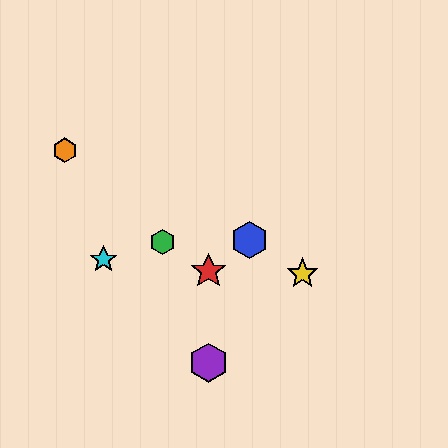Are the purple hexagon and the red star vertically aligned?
Yes, both are at x≈208.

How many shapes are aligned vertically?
2 shapes (the red star, the purple hexagon) are aligned vertically.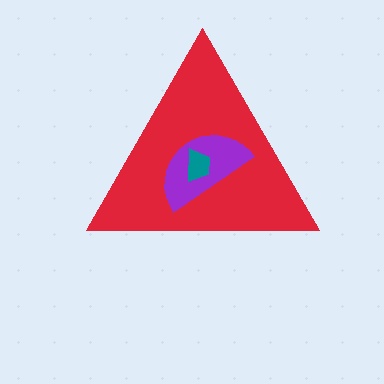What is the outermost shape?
The red triangle.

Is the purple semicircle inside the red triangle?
Yes.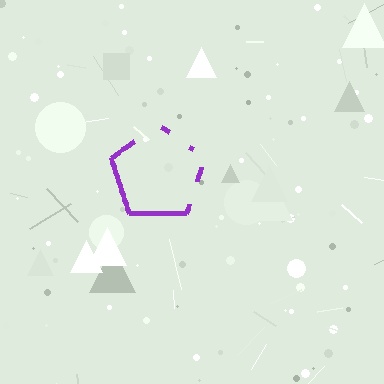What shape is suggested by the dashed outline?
The dashed outline suggests a pentagon.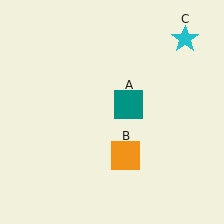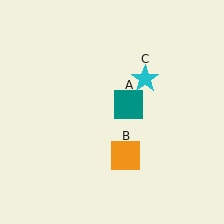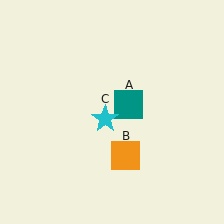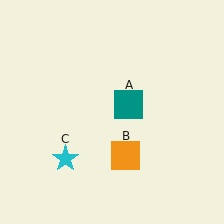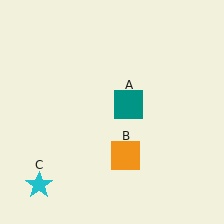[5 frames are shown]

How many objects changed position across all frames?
1 object changed position: cyan star (object C).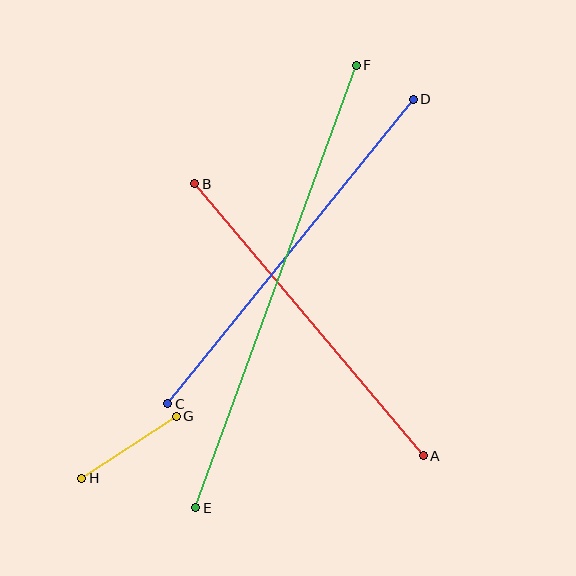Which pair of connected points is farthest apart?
Points E and F are farthest apart.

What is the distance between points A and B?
The distance is approximately 355 pixels.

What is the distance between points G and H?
The distance is approximately 113 pixels.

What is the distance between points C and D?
The distance is approximately 391 pixels.